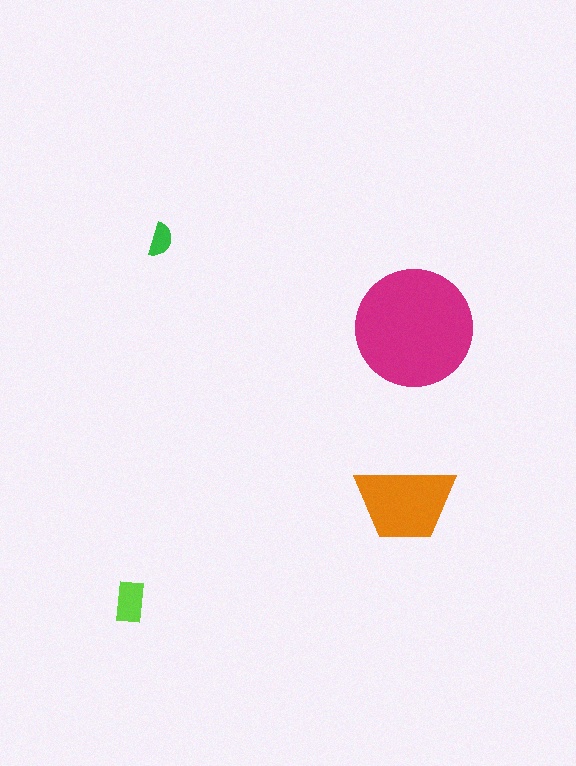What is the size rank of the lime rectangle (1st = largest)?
3rd.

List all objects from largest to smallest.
The magenta circle, the orange trapezoid, the lime rectangle, the green semicircle.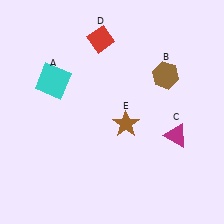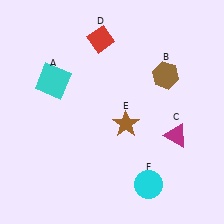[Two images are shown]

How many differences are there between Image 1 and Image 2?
There is 1 difference between the two images.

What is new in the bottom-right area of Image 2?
A cyan circle (F) was added in the bottom-right area of Image 2.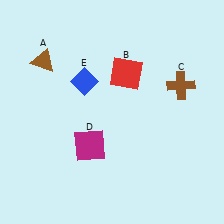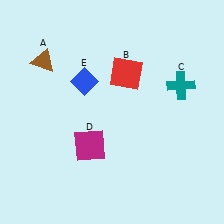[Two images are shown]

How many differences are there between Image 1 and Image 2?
There is 1 difference between the two images.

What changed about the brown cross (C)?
In Image 1, C is brown. In Image 2, it changed to teal.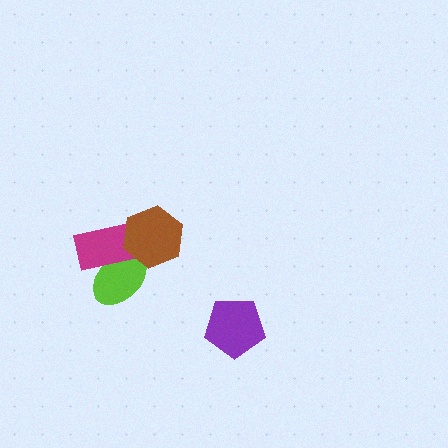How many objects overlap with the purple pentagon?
0 objects overlap with the purple pentagon.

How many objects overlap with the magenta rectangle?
2 objects overlap with the magenta rectangle.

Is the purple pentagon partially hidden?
No, no other shape covers it.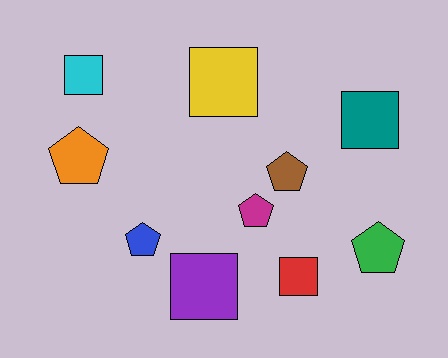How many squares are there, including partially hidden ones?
There are 5 squares.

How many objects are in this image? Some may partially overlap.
There are 10 objects.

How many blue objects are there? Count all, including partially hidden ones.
There is 1 blue object.